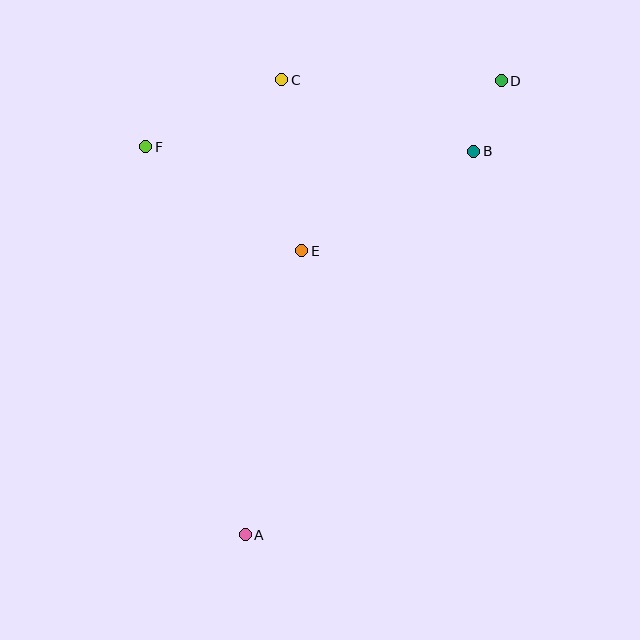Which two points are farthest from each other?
Points A and D are farthest from each other.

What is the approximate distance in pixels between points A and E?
The distance between A and E is approximately 290 pixels.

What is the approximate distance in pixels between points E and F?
The distance between E and F is approximately 188 pixels.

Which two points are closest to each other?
Points B and D are closest to each other.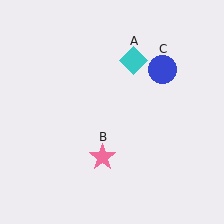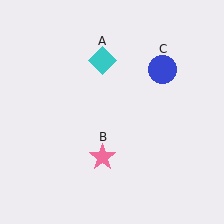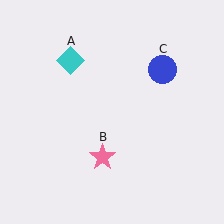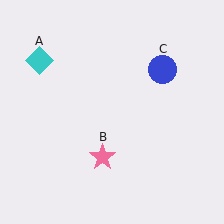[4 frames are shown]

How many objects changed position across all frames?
1 object changed position: cyan diamond (object A).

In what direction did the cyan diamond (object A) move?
The cyan diamond (object A) moved left.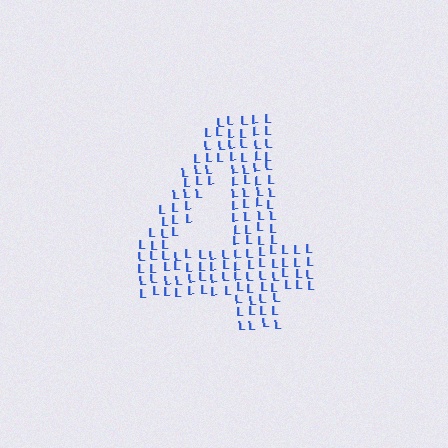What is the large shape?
The large shape is the digit 4.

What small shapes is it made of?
It is made of small letter L's.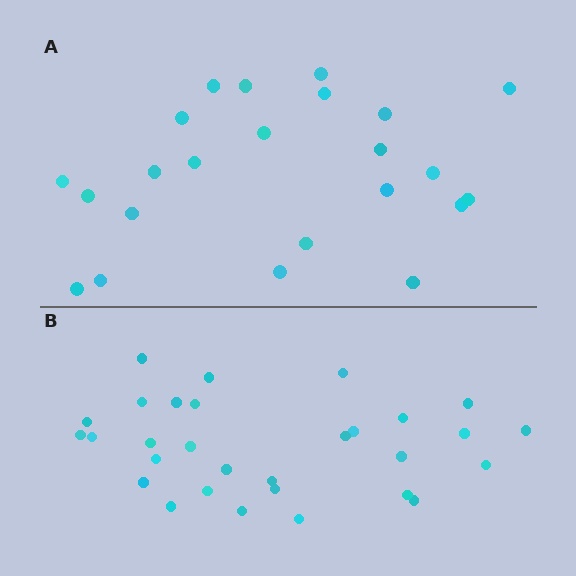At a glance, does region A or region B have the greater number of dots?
Region B (the bottom region) has more dots.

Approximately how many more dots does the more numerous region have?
Region B has roughly 8 or so more dots than region A.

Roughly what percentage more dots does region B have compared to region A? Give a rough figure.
About 30% more.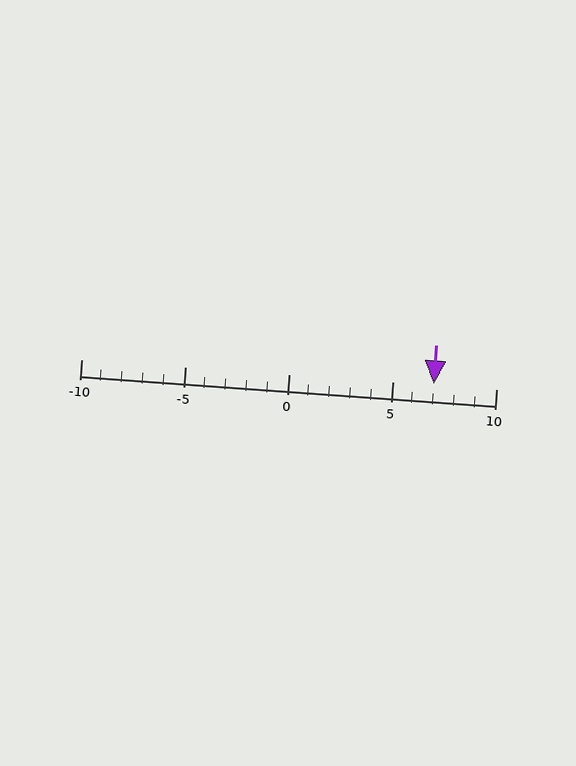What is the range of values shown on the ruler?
The ruler shows values from -10 to 10.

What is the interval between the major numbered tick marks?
The major tick marks are spaced 5 units apart.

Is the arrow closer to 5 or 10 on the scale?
The arrow is closer to 5.